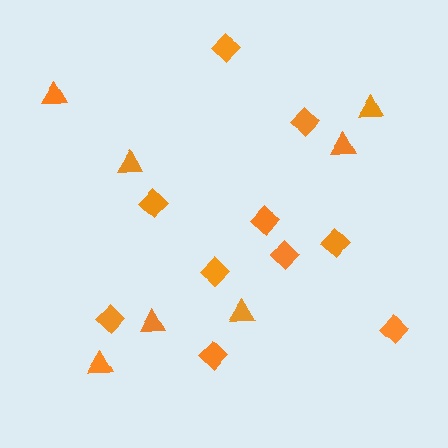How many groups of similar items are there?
There are 2 groups: one group of diamonds (10) and one group of triangles (7).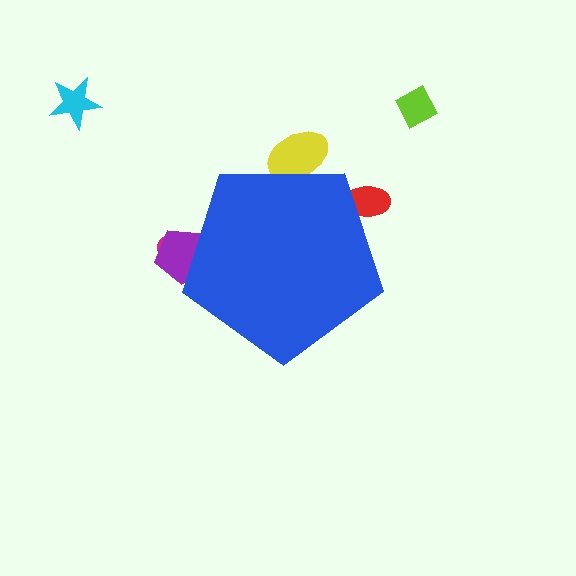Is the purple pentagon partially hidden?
Yes, the purple pentagon is partially hidden behind the blue pentagon.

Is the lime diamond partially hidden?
No, the lime diamond is fully visible.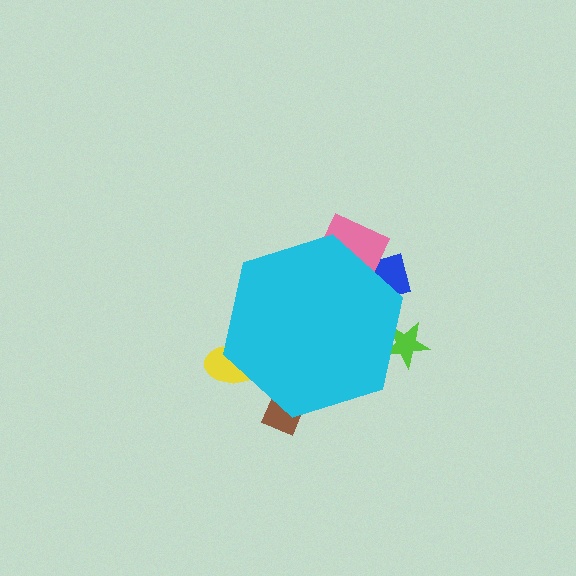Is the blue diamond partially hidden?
Yes, the blue diamond is partially hidden behind the cyan hexagon.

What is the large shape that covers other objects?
A cyan hexagon.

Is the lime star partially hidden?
Yes, the lime star is partially hidden behind the cyan hexagon.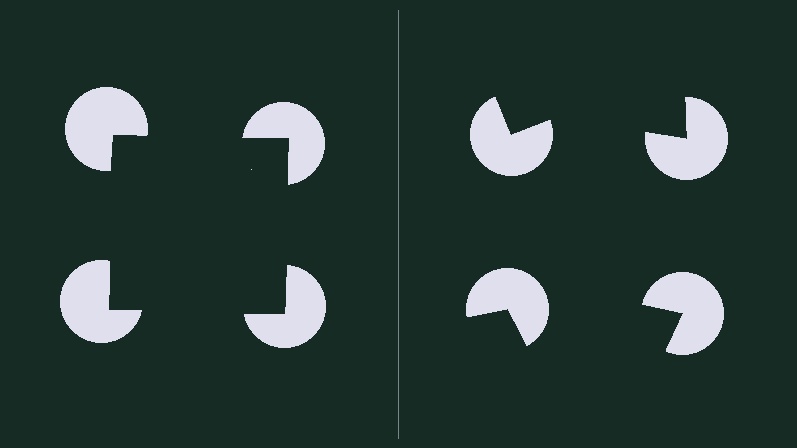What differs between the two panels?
The pac-man discs are positioned identically on both sides; only the wedge orientations differ. On the left they align to a square; on the right they are misaligned.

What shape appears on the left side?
An illusory square.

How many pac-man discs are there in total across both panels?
8 — 4 on each side.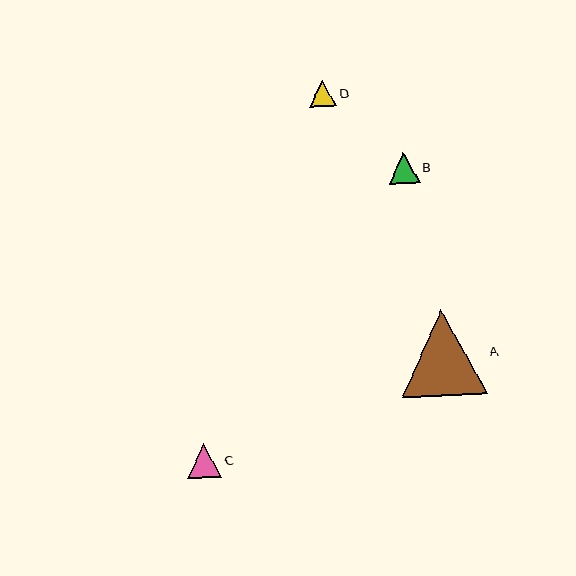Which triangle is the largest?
Triangle A is the largest with a size of approximately 86 pixels.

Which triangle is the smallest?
Triangle D is the smallest with a size of approximately 27 pixels.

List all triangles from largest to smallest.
From largest to smallest: A, C, B, D.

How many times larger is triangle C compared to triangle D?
Triangle C is approximately 1.3 times the size of triangle D.